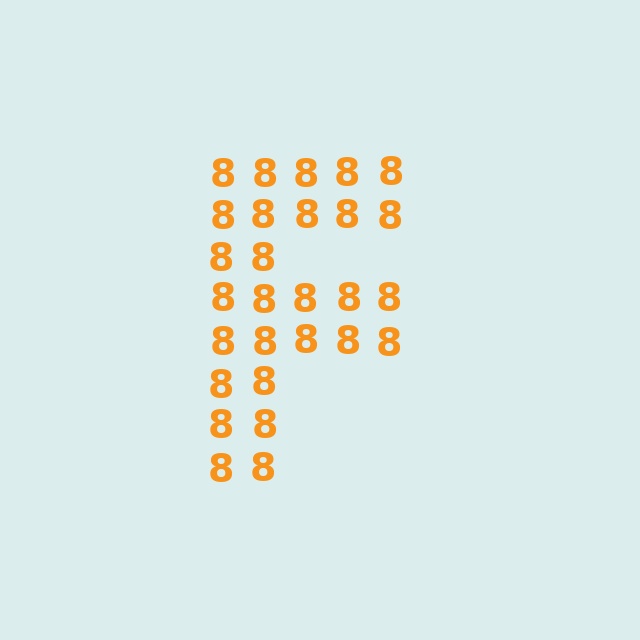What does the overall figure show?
The overall figure shows the letter F.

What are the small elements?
The small elements are digit 8's.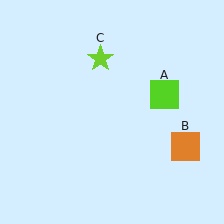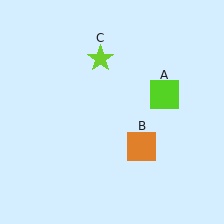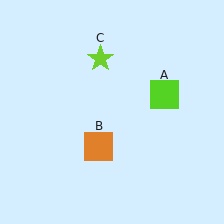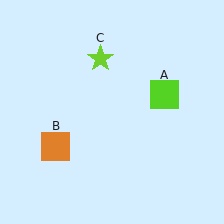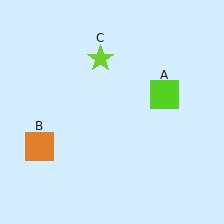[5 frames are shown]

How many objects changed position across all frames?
1 object changed position: orange square (object B).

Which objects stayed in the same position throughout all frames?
Lime square (object A) and lime star (object C) remained stationary.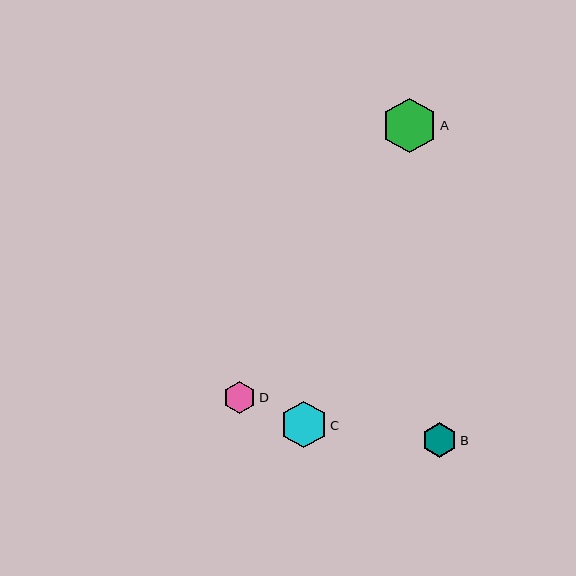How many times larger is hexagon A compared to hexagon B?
Hexagon A is approximately 1.6 times the size of hexagon B.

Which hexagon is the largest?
Hexagon A is the largest with a size of approximately 55 pixels.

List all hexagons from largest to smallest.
From largest to smallest: A, C, B, D.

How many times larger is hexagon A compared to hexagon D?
Hexagon A is approximately 1.7 times the size of hexagon D.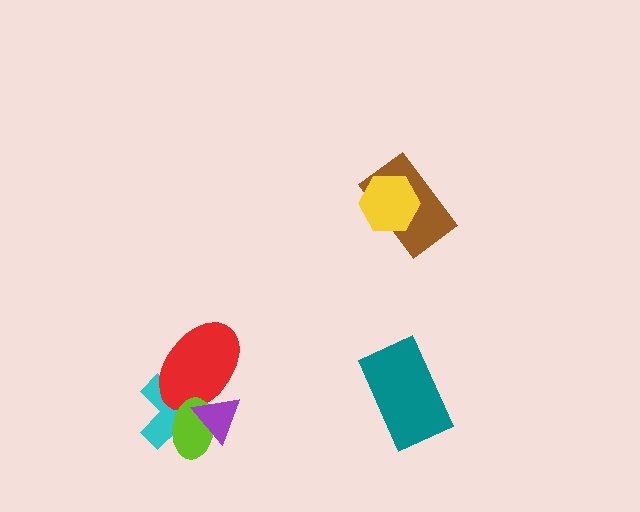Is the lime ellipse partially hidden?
Yes, it is partially covered by another shape.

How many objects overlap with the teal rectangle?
0 objects overlap with the teal rectangle.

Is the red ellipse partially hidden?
Yes, it is partially covered by another shape.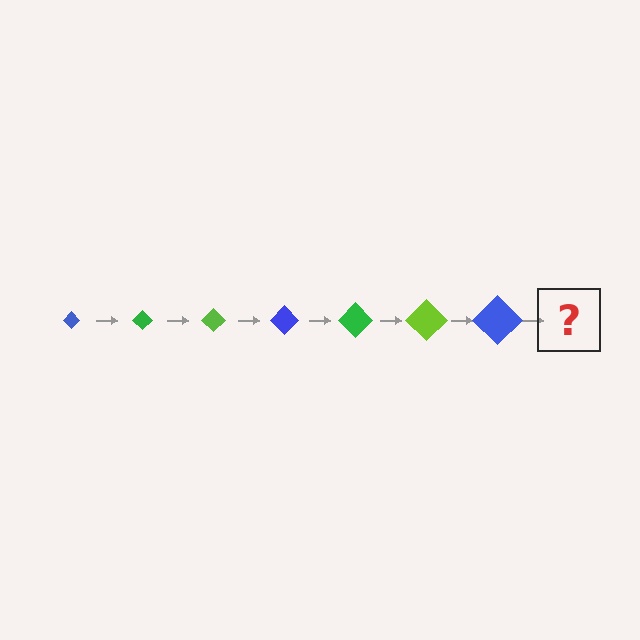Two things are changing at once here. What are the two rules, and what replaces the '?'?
The two rules are that the diamond grows larger each step and the color cycles through blue, green, and lime. The '?' should be a green diamond, larger than the previous one.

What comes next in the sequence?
The next element should be a green diamond, larger than the previous one.